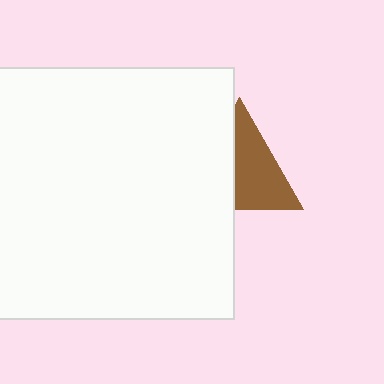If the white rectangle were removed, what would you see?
You would see the complete brown triangle.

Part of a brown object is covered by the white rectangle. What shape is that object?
It is a triangle.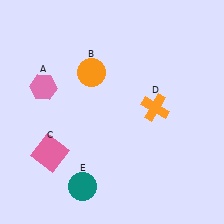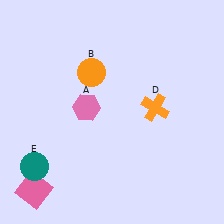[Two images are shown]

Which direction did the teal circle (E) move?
The teal circle (E) moved left.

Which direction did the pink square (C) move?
The pink square (C) moved down.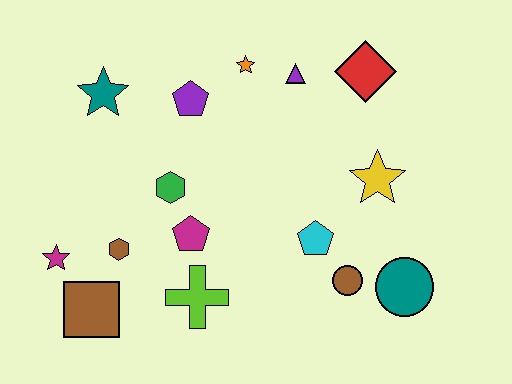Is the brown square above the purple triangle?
No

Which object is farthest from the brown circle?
The teal star is farthest from the brown circle.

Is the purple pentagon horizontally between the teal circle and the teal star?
Yes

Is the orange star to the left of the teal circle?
Yes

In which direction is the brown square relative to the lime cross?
The brown square is to the left of the lime cross.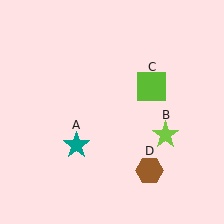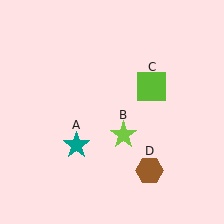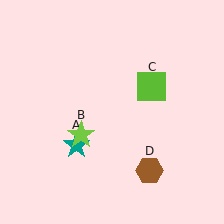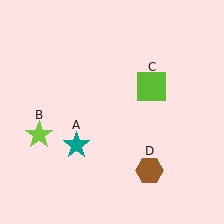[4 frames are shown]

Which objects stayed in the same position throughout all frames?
Teal star (object A) and lime square (object C) and brown hexagon (object D) remained stationary.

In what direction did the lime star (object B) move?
The lime star (object B) moved left.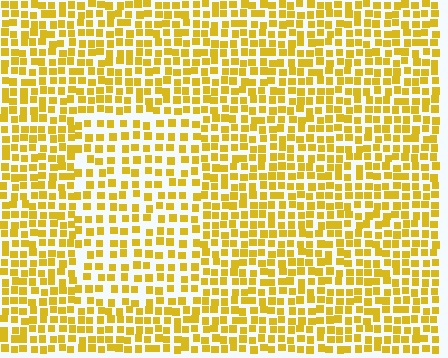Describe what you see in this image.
The image contains small yellow elements arranged at two different densities. A rectangle-shaped region is visible where the elements are less densely packed than the surrounding area.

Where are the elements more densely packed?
The elements are more densely packed outside the rectangle boundary.